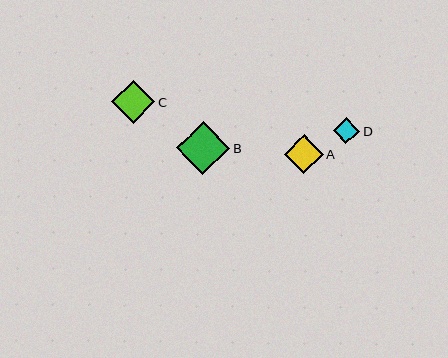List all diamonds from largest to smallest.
From largest to smallest: B, C, A, D.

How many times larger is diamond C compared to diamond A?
Diamond C is approximately 1.1 times the size of diamond A.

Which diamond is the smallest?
Diamond D is the smallest with a size of approximately 26 pixels.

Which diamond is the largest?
Diamond B is the largest with a size of approximately 54 pixels.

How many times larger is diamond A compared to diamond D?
Diamond A is approximately 1.5 times the size of diamond D.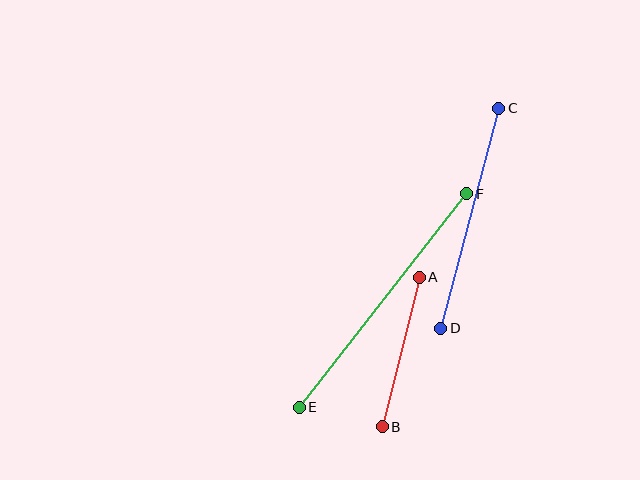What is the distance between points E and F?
The distance is approximately 271 pixels.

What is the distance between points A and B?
The distance is approximately 154 pixels.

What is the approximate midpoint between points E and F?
The midpoint is at approximately (383, 301) pixels.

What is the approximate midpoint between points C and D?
The midpoint is at approximately (470, 218) pixels.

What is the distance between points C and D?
The distance is approximately 228 pixels.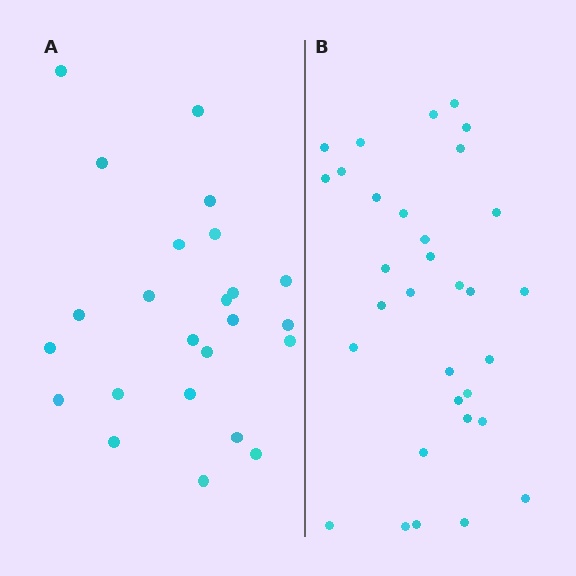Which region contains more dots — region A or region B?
Region B (the right region) has more dots.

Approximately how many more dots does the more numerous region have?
Region B has roughly 8 or so more dots than region A.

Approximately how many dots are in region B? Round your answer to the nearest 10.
About 30 dots. (The exact count is 32, which rounds to 30.)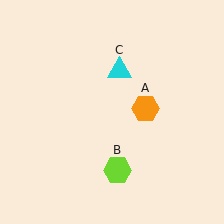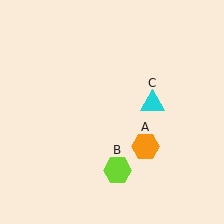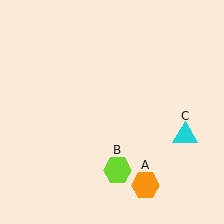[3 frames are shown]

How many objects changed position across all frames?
2 objects changed position: orange hexagon (object A), cyan triangle (object C).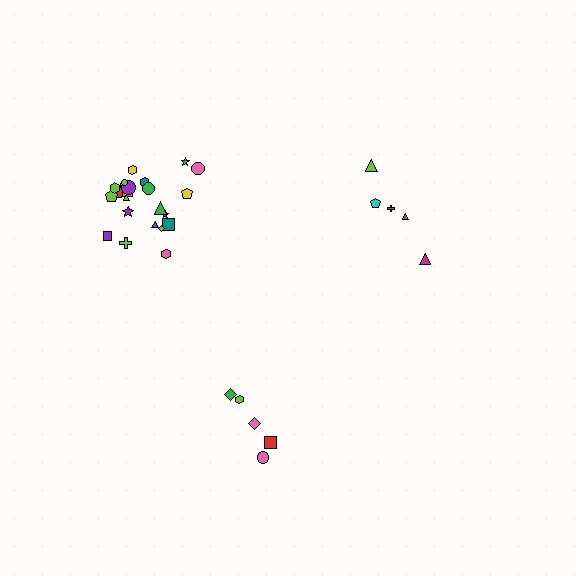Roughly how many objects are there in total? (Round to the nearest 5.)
Roughly 30 objects in total.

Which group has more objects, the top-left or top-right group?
The top-left group.